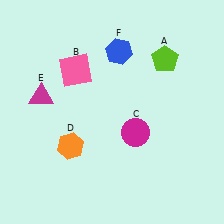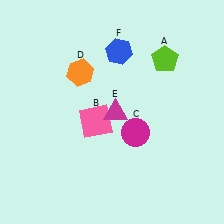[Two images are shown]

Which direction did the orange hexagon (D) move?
The orange hexagon (D) moved up.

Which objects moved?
The objects that moved are: the pink square (B), the orange hexagon (D), the magenta triangle (E).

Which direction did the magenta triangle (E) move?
The magenta triangle (E) moved right.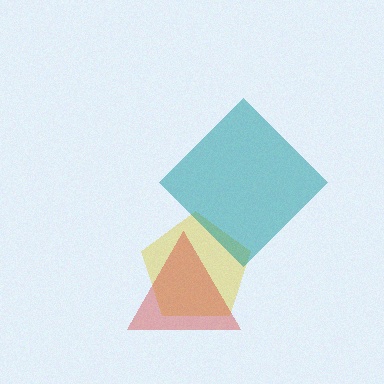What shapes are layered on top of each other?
The layered shapes are: a yellow pentagon, a teal diamond, a red triangle.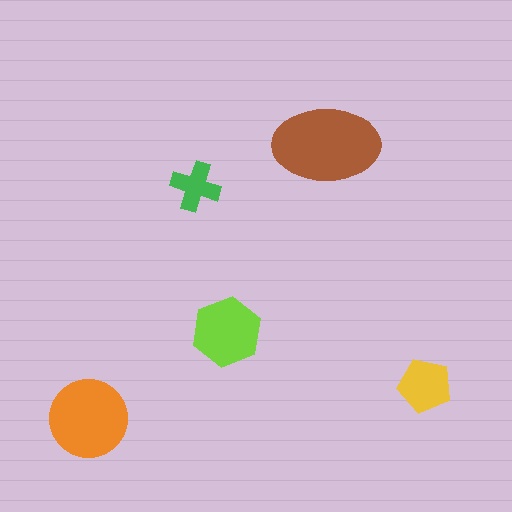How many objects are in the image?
There are 5 objects in the image.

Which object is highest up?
The brown ellipse is topmost.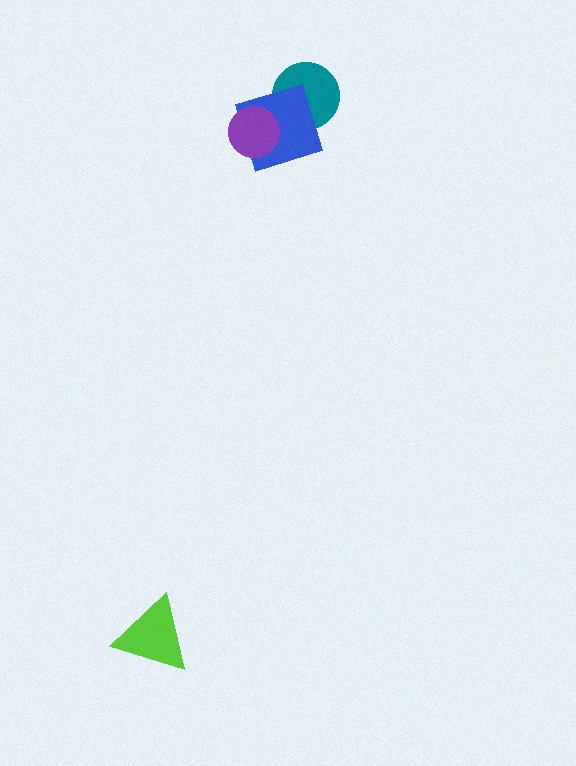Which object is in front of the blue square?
The purple circle is in front of the blue square.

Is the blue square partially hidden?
Yes, it is partially covered by another shape.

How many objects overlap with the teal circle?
1 object overlaps with the teal circle.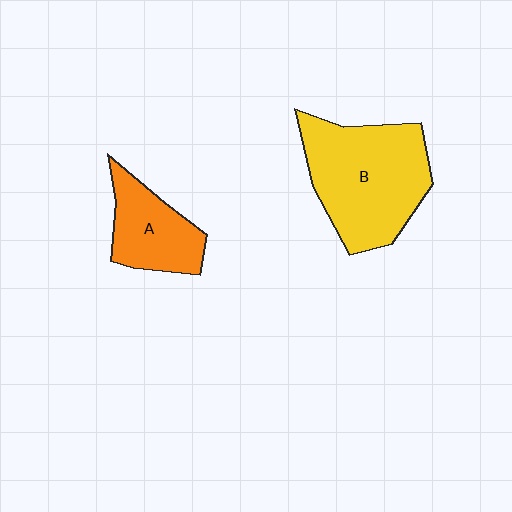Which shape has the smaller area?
Shape A (orange).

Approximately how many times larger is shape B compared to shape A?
Approximately 1.9 times.